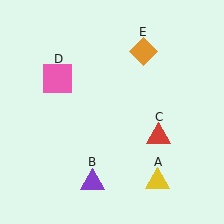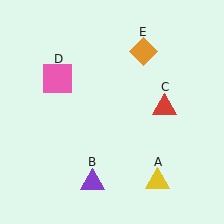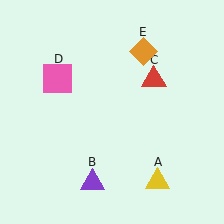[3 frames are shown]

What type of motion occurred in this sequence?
The red triangle (object C) rotated counterclockwise around the center of the scene.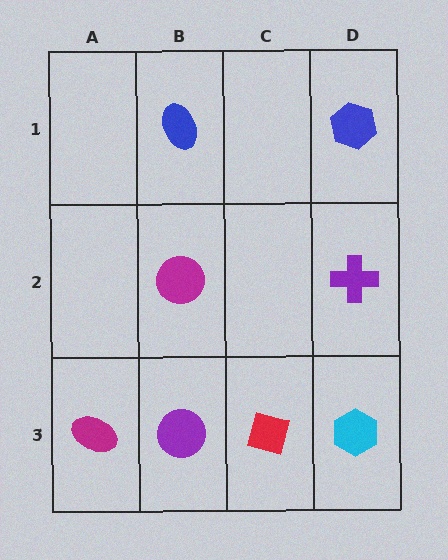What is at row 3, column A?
A magenta ellipse.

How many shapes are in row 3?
4 shapes.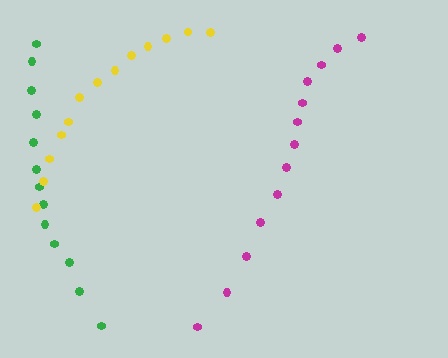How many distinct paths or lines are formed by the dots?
There are 3 distinct paths.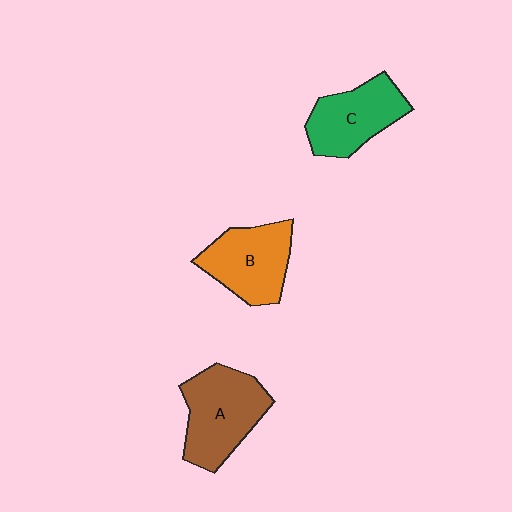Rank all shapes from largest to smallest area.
From largest to smallest: A (brown), B (orange), C (green).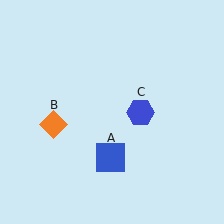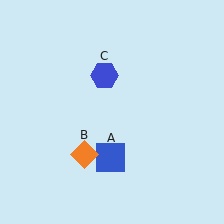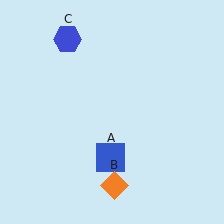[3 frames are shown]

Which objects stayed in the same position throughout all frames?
Blue square (object A) remained stationary.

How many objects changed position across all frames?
2 objects changed position: orange diamond (object B), blue hexagon (object C).